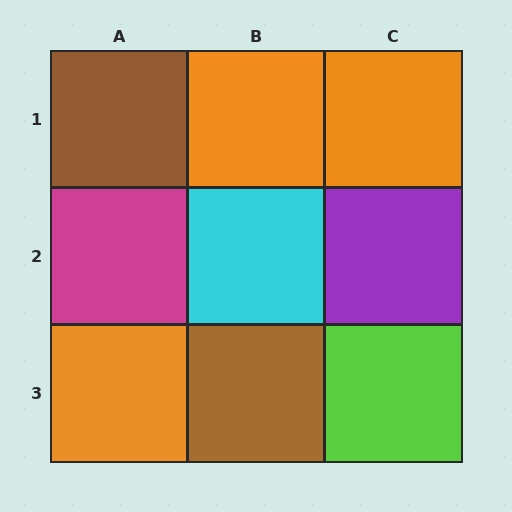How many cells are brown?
2 cells are brown.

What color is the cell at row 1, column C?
Orange.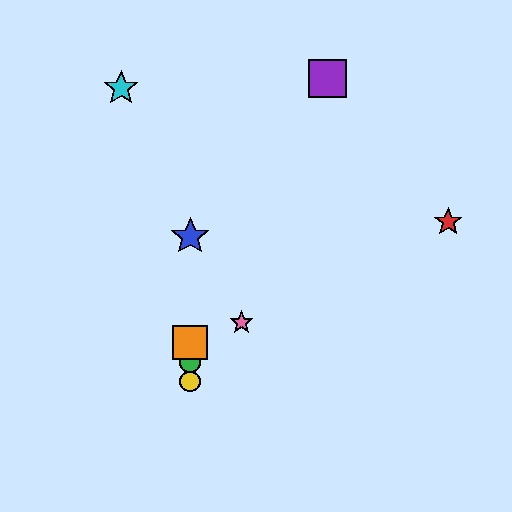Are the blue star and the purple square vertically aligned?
No, the blue star is at x≈190 and the purple square is at x≈328.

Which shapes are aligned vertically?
The blue star, the green circle, the yellow circle, the orange square are aligned vertically.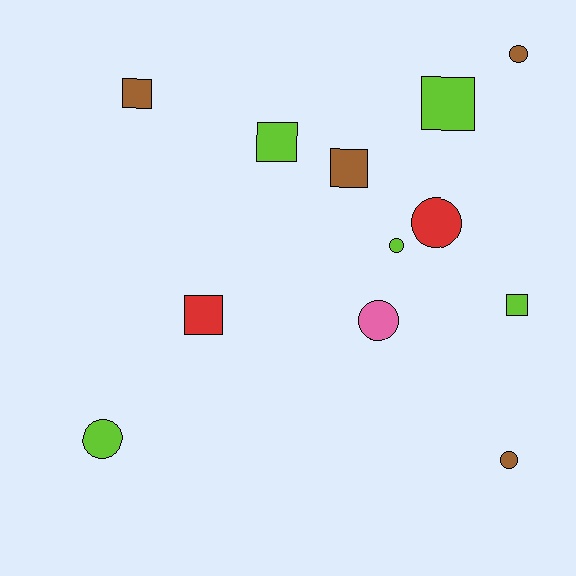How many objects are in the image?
There are 12 objects.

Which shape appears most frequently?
Square, with 6 objects.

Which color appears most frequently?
Lime, with 5 objects.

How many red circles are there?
There is 1 red circle.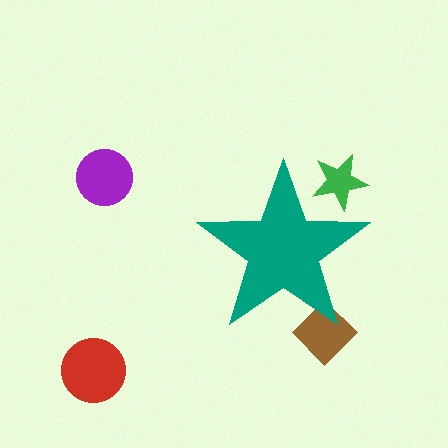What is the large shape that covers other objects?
A teal star.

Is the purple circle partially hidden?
No, the purple circle is fully visible.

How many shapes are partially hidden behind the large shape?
2 shapes are partially hidden.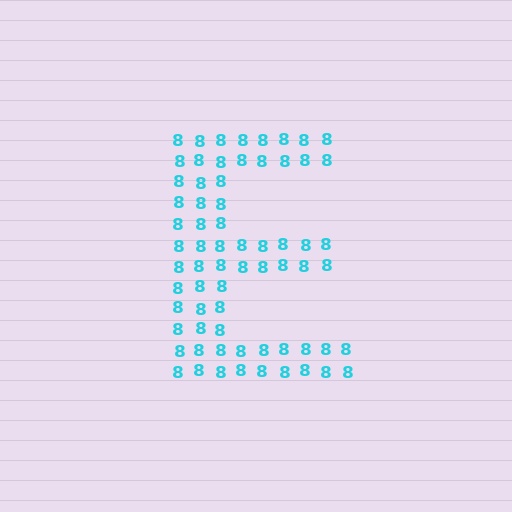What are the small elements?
The small elements are digit 8's.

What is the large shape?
The large shape is the letter E.